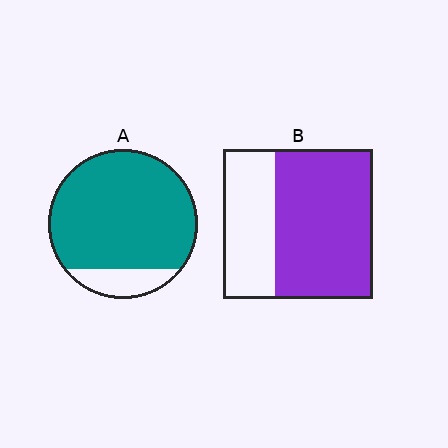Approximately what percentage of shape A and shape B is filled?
A is approximately 85% and B is approximately 65%.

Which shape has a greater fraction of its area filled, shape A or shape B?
Shape A.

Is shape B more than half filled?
Yes.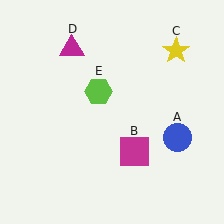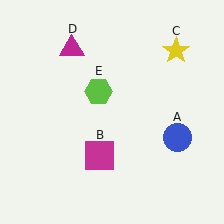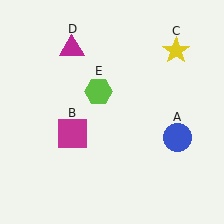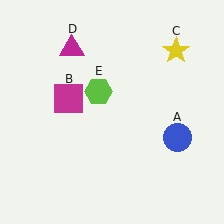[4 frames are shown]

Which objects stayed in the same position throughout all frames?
Blue circle (object A) and yellow star (object C) and magenta triangle (object D) and lime hexagon (object E) remained stationary.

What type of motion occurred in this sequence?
The magenta square (object B) rotated clockwise around the center of the scene.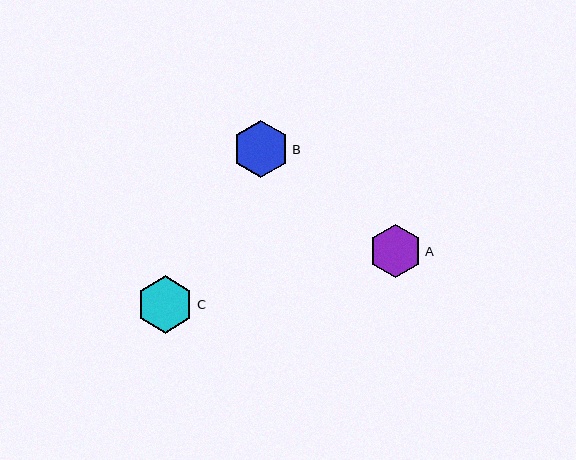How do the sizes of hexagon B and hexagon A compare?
Hexagon B and hexagon A are approximately the same size.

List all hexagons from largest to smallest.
From largest to smallest: C, B, A.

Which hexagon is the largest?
Hexagon C is the largest with a size of approximately 57 pixels.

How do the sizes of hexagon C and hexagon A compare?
Hexagon C and hexagon A are approximately the same size.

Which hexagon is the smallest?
Hexagon A is the smallest with a size of approximately 53 pixels.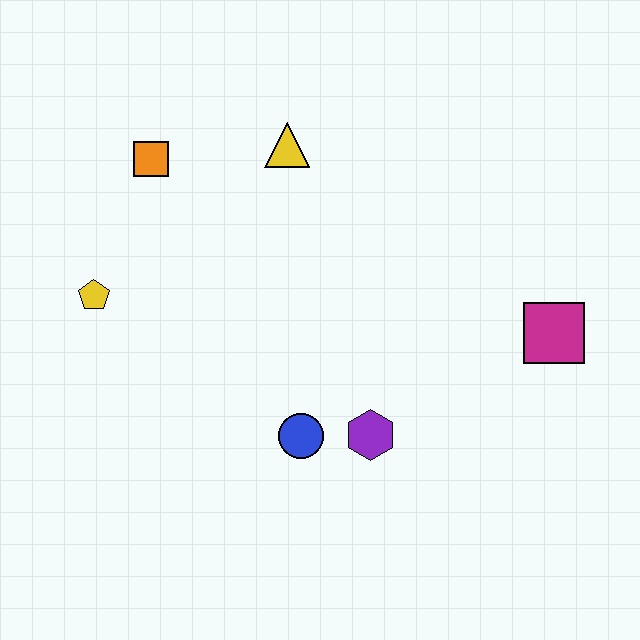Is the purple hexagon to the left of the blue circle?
No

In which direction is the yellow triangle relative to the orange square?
The yellow triangle is to the right of the orange square.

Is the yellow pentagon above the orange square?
No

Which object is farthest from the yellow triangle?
The magenta square is farthest from the yellow triangle.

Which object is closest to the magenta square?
The purple hexagon is closest to the magenta square.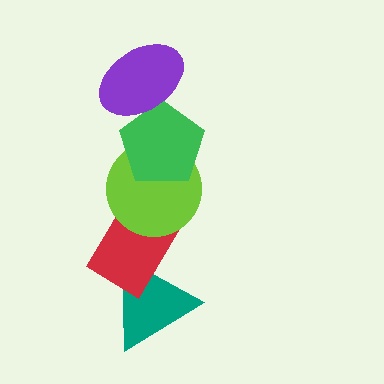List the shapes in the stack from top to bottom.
From top to bottom: the purple ellipse, the green pentagon, the lime circle, the red rectangle, the teal triangle.